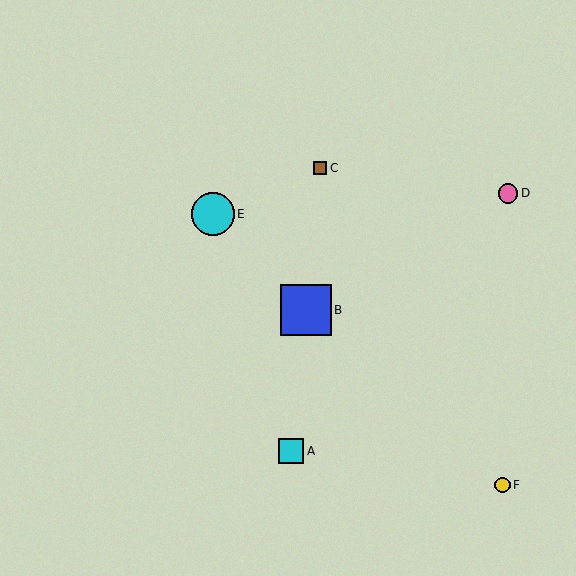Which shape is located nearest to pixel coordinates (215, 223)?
The cyan circle (labeled E) at (213, 214) is nearest to that location.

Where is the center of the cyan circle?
The center of the cyan circle is at (213, 214).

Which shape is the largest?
The blue square (labeled B) is the largest.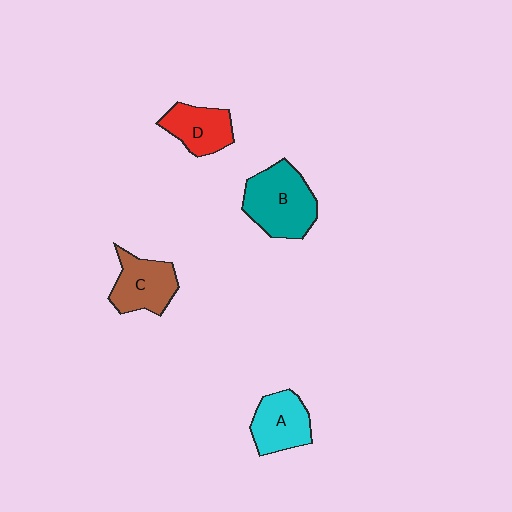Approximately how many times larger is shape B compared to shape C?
Approximately 1.3 times.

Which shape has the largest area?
Shape B (teal).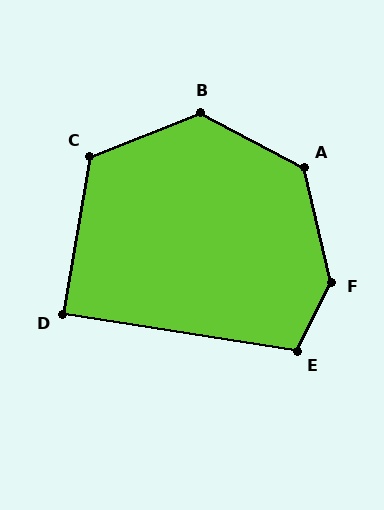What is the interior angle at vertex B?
Approximately 131 degrees (obtuse).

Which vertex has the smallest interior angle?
D, at approximately 89 degrees.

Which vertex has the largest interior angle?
F, at approximately 140 degrees.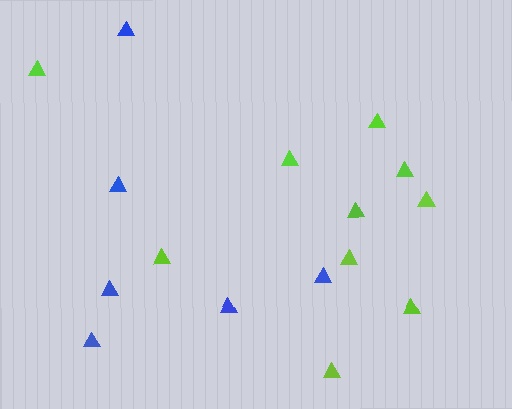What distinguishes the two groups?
There are 2 groups: one group of blue triangles (6) and one group of lime triangles (10).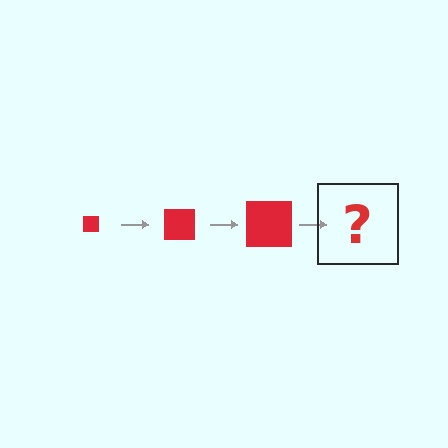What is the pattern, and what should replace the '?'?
The pattern is that the square gets progressively larger each step. The '?' should be a red square, larger than the previous one.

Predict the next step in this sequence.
The next step is a red square, larger than the previous one.